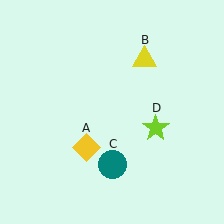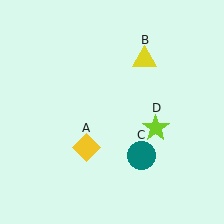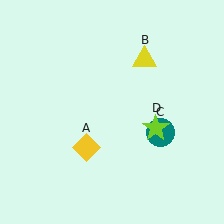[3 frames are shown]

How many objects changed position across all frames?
1 object changed position: teal circle (object C).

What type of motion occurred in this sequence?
The teal circle (object C) rotated counterclockwise around the center of the scene.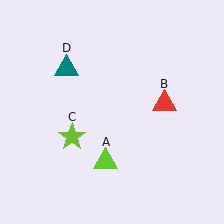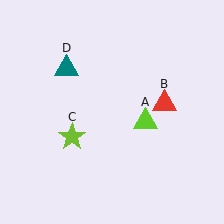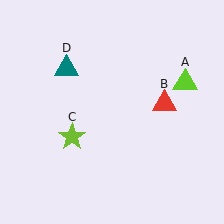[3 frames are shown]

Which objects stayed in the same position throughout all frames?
Red triangle (object B) and lime star (object C) and teal triangle (object D) remained stationary.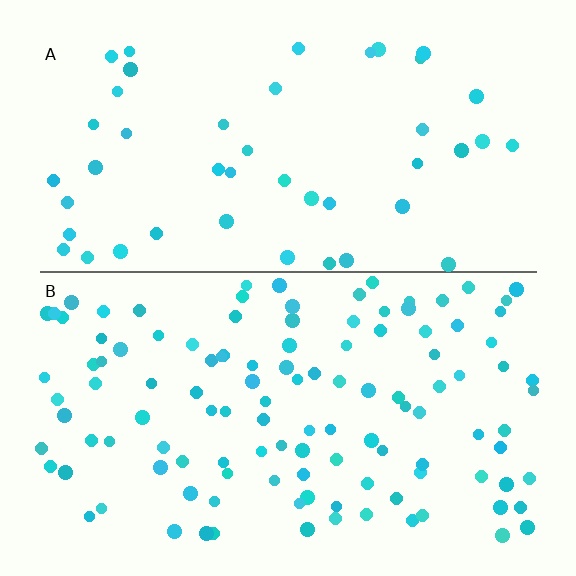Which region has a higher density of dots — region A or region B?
B (the bottom).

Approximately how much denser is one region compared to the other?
Approximately 2.6× — region B over region A.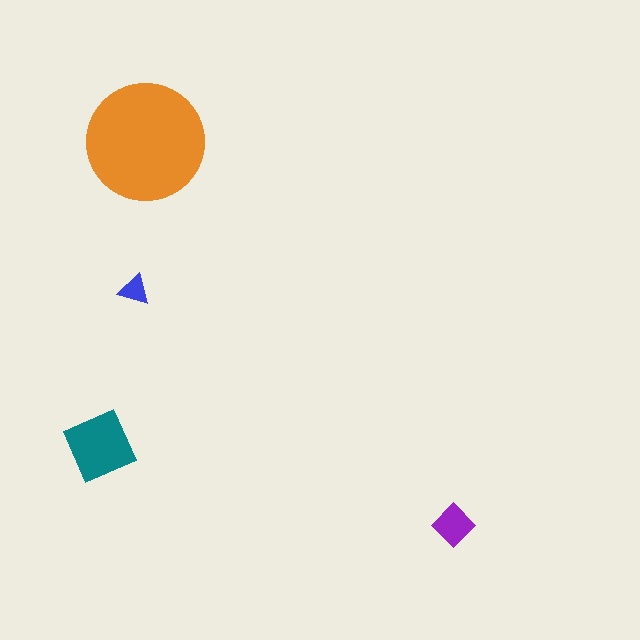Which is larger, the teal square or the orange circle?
The orange circle.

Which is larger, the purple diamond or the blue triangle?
The purple diamond.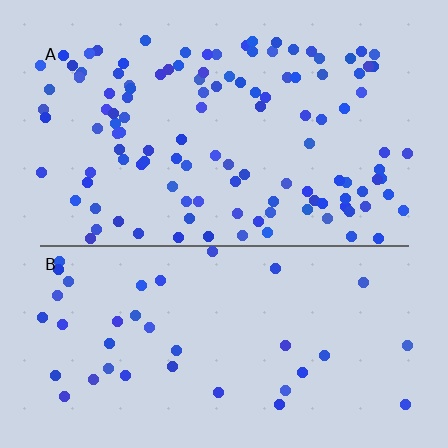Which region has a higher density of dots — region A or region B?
A (the top).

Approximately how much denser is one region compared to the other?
Approximately 3.1× — region A over region B.